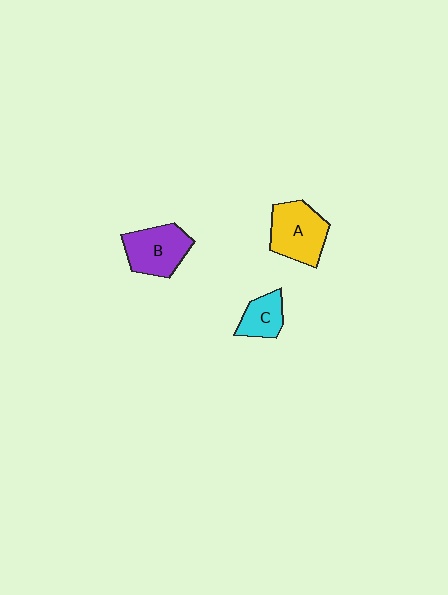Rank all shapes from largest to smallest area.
From largest to smallest: A (yellow), B (purple), C (cyan).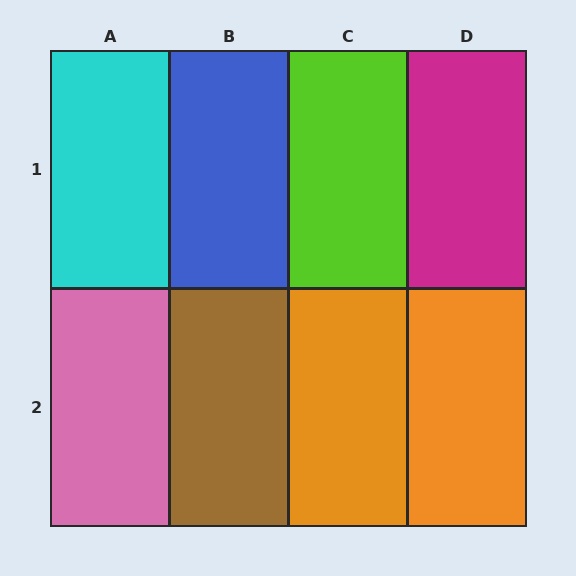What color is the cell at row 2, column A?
Pink.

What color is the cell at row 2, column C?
Orange.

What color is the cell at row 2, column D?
Orange.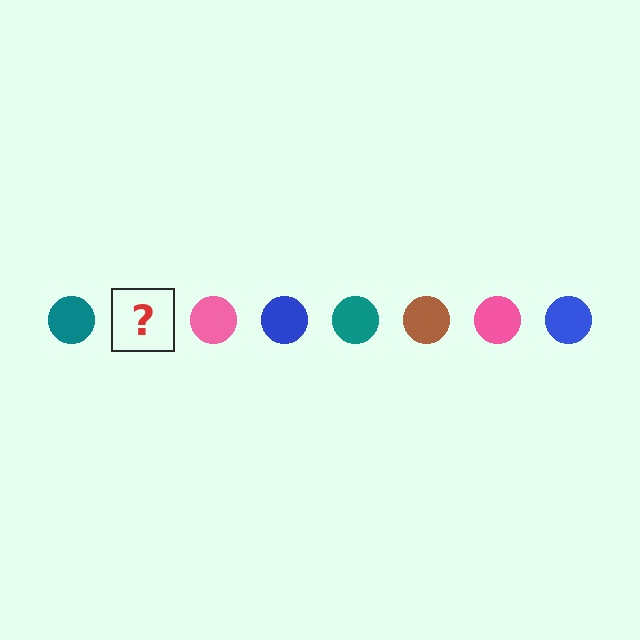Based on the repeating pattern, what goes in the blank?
The blank should be a brown circle.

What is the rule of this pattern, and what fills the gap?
The rule is that the pattern cycles through teal, brown, pink, blue circles. The gap should be filled with a brown circle.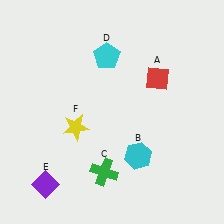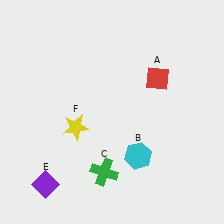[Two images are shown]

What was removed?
The cyan pentagon (D) was removed in Image 2.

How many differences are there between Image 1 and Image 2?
There is 1 difference between the two images.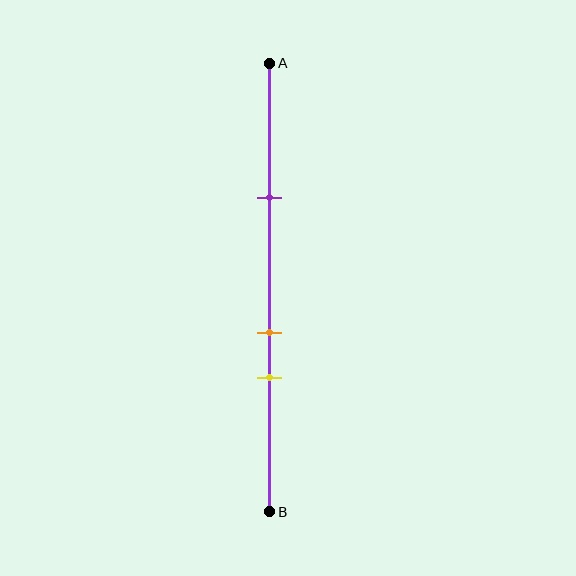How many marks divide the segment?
There are 3 marks dividing the segment.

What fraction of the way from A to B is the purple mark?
The purple mark is approximately 30% (0.3) of the way from A to B.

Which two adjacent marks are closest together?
The orange and yellow marks are the closest adjacent pair.